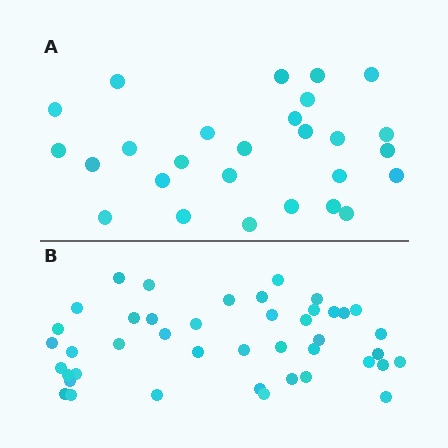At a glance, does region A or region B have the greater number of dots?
Region B (the bottom region) has more dots.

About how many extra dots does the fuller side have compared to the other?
Region B has approximately 15 more dots than region A.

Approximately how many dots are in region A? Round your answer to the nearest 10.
About 30 dots. (The exact count is 27, which rounds to 30.)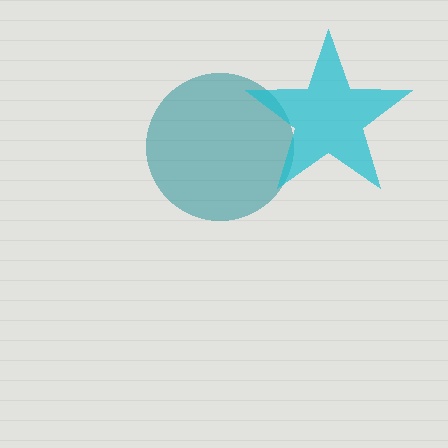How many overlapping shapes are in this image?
There are 2 overlapping shapes in the image.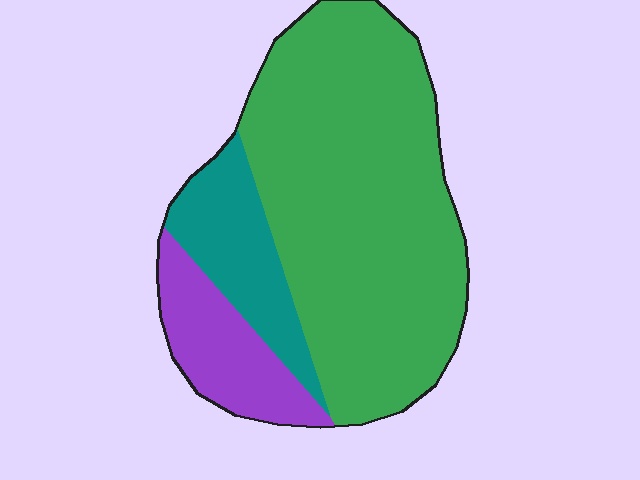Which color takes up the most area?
Green, at roughly 70%.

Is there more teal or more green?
Green.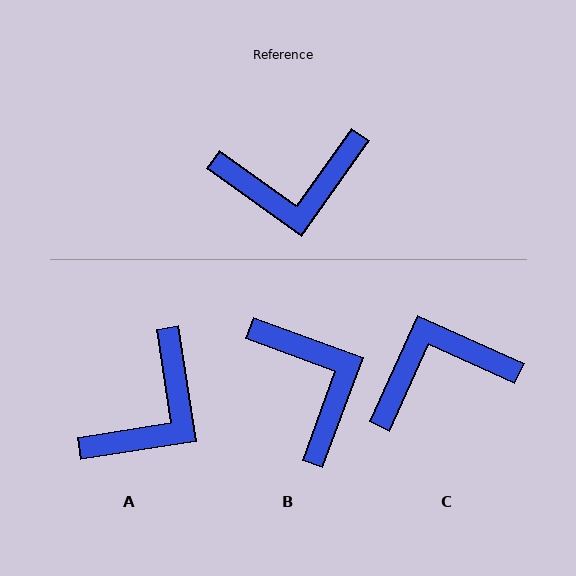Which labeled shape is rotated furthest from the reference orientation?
C, about 169 degrees away.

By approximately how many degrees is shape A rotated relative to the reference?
Approximately 44 degrees counter-clockwise.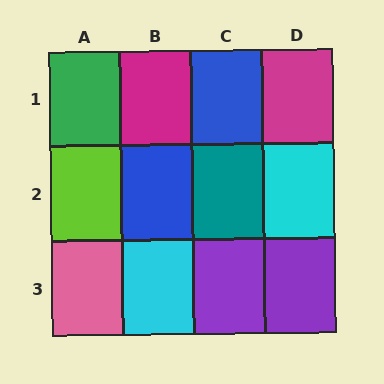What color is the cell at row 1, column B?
Magenta.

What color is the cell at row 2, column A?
Lime.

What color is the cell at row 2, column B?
Blue.